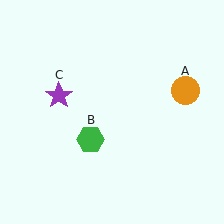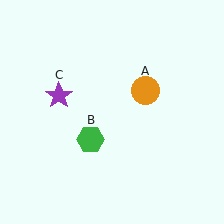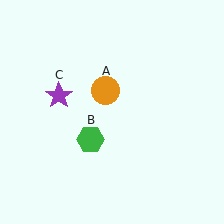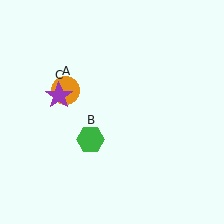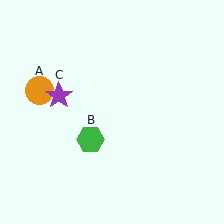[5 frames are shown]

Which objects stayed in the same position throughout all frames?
Green hexagon (object B) and purple star (object C) remained stationary.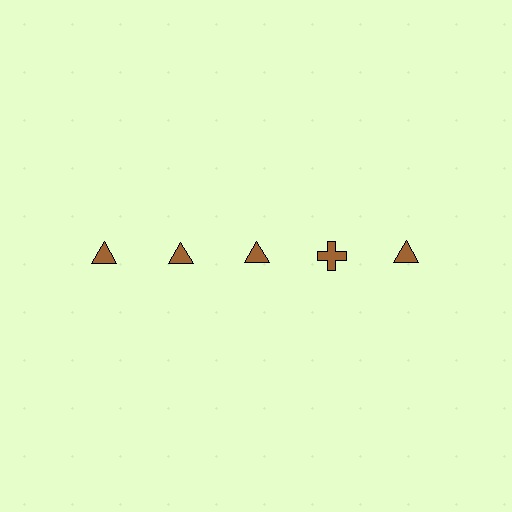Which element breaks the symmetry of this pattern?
The brown cross in the top row, second from right column breaks the symmetry. All other shapes are brown triangles.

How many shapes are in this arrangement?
There are 5 shapes arranged in a grid pattern.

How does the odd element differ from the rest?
It has a different shape: cross instead of triangle.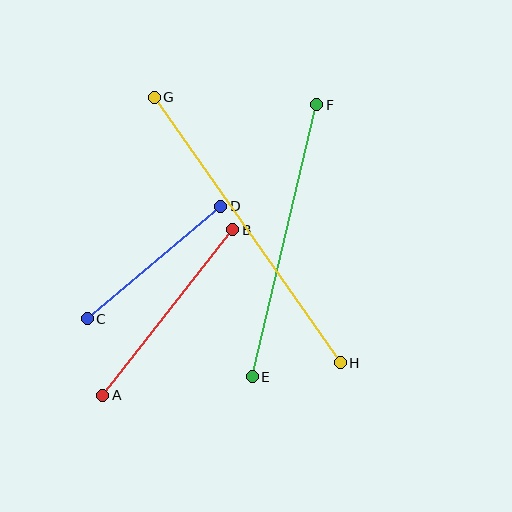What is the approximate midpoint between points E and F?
The midpoint is at approximately (284, 241) pixels.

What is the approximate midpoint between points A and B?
The midpoint is at approximately (168, 313) pixels.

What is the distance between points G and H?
The distance is approximately 324 pixels.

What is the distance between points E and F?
The distance is approximately 280 pixels.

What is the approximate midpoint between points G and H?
The midpoint is at approximately (247, 230) pixels.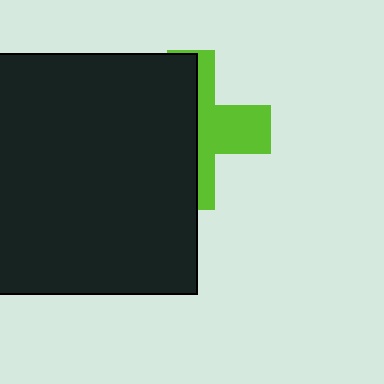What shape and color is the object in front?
The object in front is a black square.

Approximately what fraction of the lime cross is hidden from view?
Roughly 56% of the lime cross is hidden behind the black square.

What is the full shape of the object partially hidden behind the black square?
The partially hidden object is a lime cross.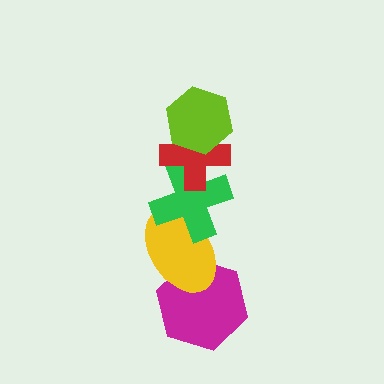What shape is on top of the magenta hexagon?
The yellow ellipse is on top of the magenta hexagon.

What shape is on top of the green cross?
The red cross is on top of the green cross.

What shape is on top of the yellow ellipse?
The green cross is on top of the yellow ellipse.